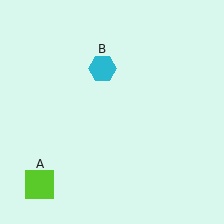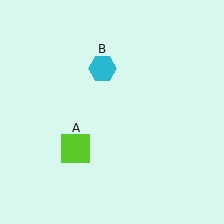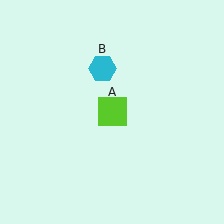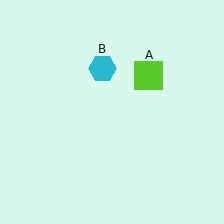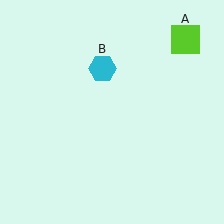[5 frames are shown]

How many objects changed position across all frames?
1 object changed position: lime square (object A).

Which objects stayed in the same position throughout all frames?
Cyan hexagon (object B) remained stationary.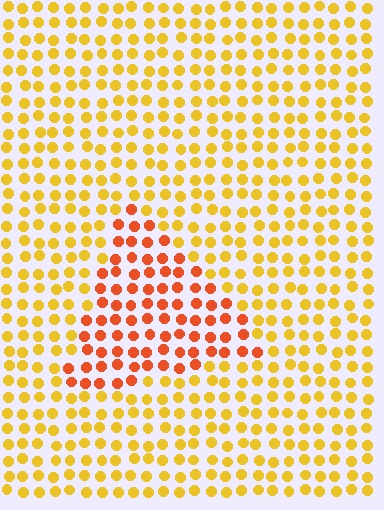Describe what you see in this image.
The image is filled with small yellow elements in a uniform arrangement. A triangle-shaped region is visible where the elements are tinted to a slightly different hue, forming a subtle color boundary.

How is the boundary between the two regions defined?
The boundary is defined purely by a slight shift in hue (about 36 degrees). Spacing, size, and orientation are identical on both sides.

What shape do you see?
I see a triangle.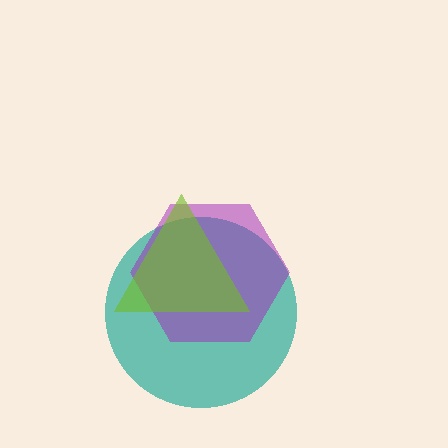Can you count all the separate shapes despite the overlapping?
Yes, there are 3 separate shapes.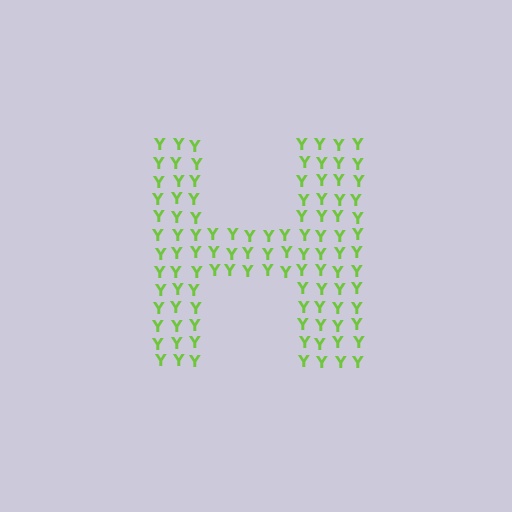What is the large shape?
The large shape is the letter H.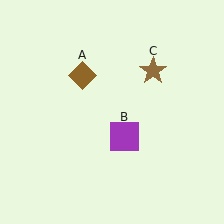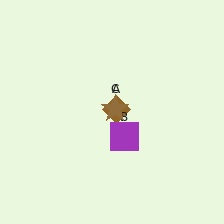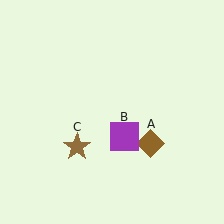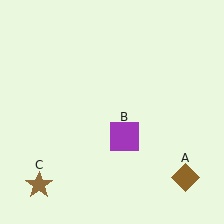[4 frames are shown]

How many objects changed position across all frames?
2 objects changed position: brown diamond (object A), brown star (object C).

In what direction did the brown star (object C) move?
The brown star (object C) moved down and to the left.